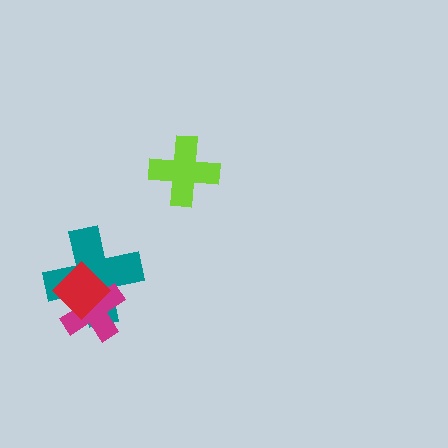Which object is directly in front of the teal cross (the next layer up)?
The magenta cross is directly in front of the teal cross.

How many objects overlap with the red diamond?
2 objects overlap with the red diamond.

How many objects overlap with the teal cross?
2 objects overlap with the teal cross.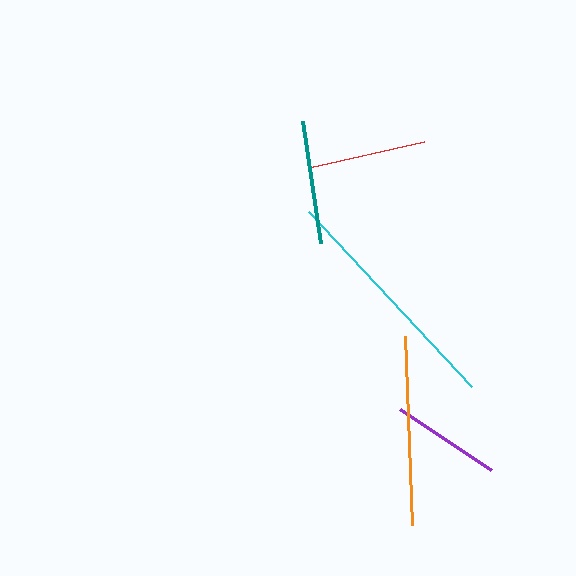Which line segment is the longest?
The cyan line is the longest at approximately 240 pixels.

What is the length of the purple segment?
The purple segment is approximately 109 pixels long.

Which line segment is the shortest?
The purple line is the shortest at approximately 109 pixels.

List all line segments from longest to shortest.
From longest to shortest: cyan, orange, teal, red, purple.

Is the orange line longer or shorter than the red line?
The orange line is longer than the red line.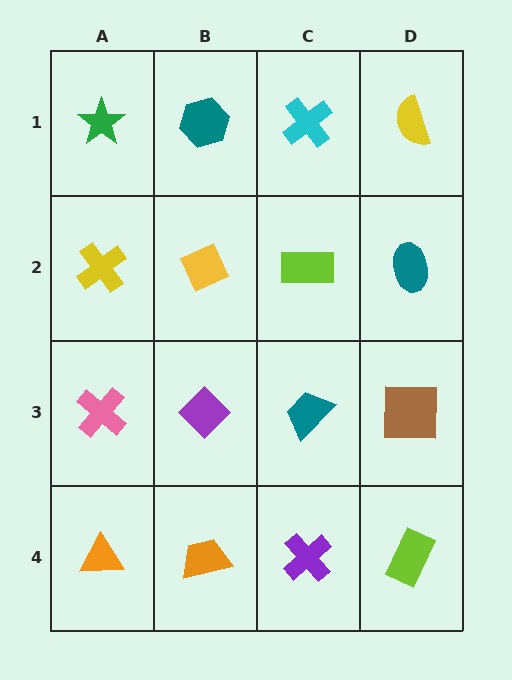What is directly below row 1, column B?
A yellow diamond.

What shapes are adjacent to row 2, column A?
A green star (row 1, column A), a pink cross (row 3, column A), a yellow diamond (row 2, column B).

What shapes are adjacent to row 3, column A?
A yellow cross (row 2, column A), an orange triangle (row 4, column A), a purple diamond (row 3, column B).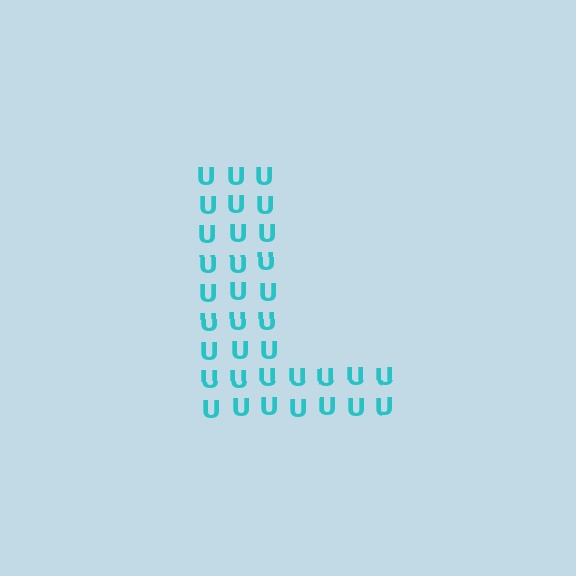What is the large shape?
The large shape is the letter L.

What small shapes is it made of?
It is made of small letter U's.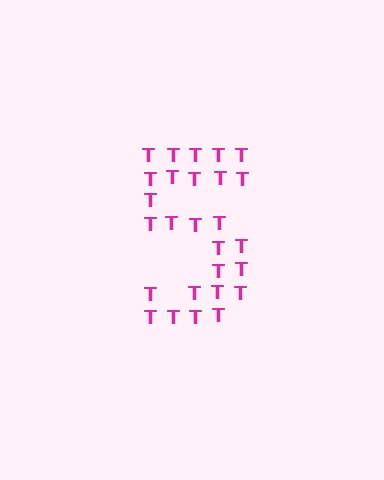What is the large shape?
The large shape is the digit 5.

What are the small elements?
The small elements are letter T's.